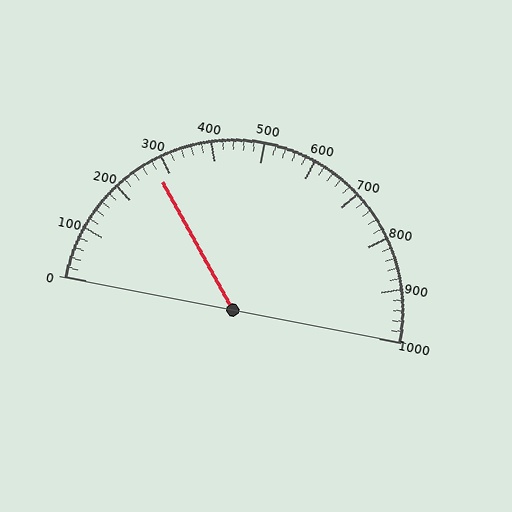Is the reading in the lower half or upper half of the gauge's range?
The reading is in the lower half of the range (0 to 1000).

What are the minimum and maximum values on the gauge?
The gauge ranges from 0 to 1000.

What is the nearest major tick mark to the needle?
The nearest major tick mark is 300.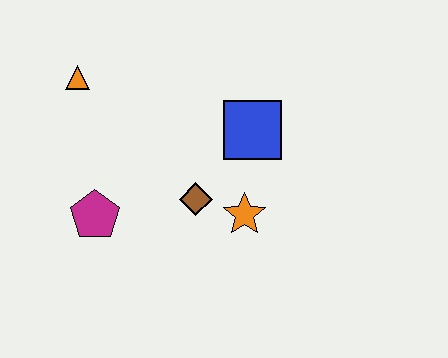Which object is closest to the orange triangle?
The magenta pentagon is closest to the orange triangle.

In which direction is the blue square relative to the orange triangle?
The blue square is to the right of the orange triangle.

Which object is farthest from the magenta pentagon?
The blue square is farthest from the magenta pentagon.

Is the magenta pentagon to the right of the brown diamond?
No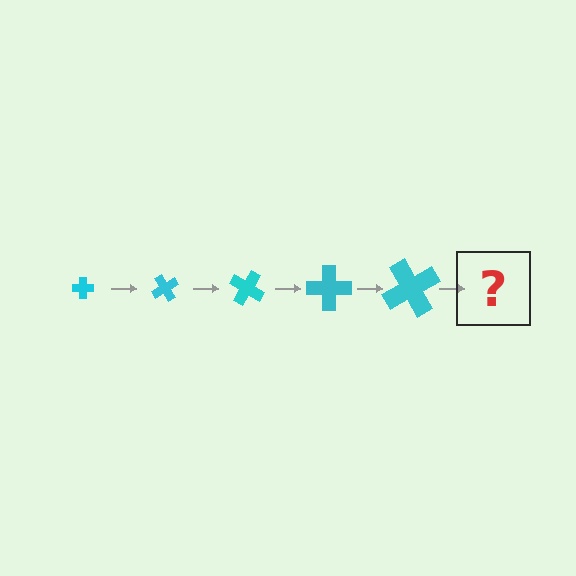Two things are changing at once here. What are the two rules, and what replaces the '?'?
The two rules are that the cross grows larger each step and it rotates 60 degrees each step. The '?' should be a cross, larger than the previous one and rotated 300 degrees from the start.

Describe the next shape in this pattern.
It should be a cross, larger than the previous one and rotated 300 degrees from the start.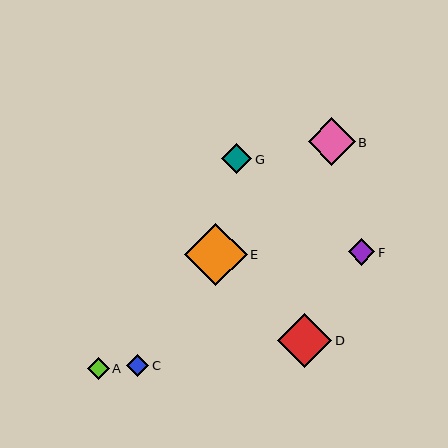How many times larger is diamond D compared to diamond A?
Diamond D is approximately 2.5 times the size of diamond A.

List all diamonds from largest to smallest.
From largest to smallest: E, D, B, G, F, C, A.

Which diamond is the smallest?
Diamond A is the smallest with a size of approximately 22 pixels.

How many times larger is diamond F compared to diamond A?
Diamond F is approximately 1.2 times the size of diamond A.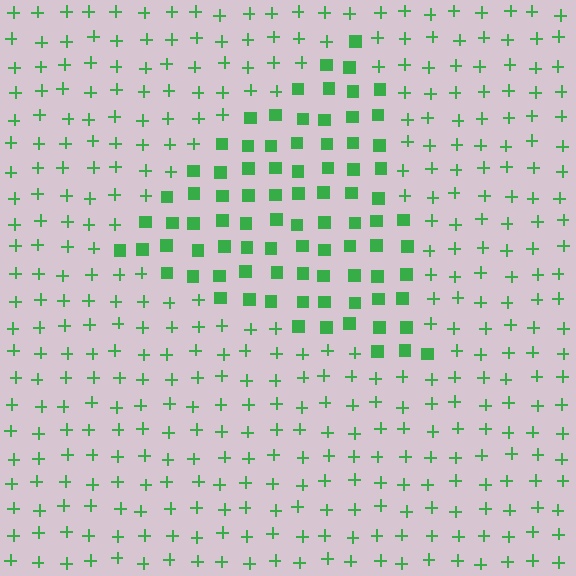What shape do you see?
I see a triangle.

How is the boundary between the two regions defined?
The boundary is defined by a change in element shape: squares inside vs. plus signs outside. All elements share the same color and spacing.